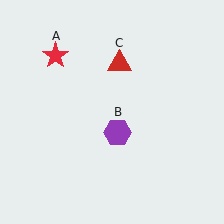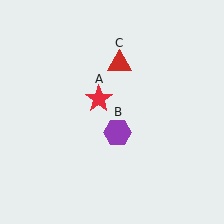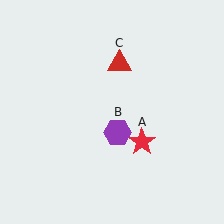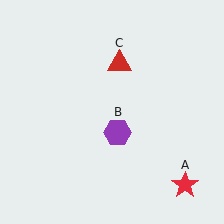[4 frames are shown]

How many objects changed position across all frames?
1 object changed position: red star (object A).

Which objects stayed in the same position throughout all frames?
Purple hexagon (object B) and red triangle (object C) remained stationary.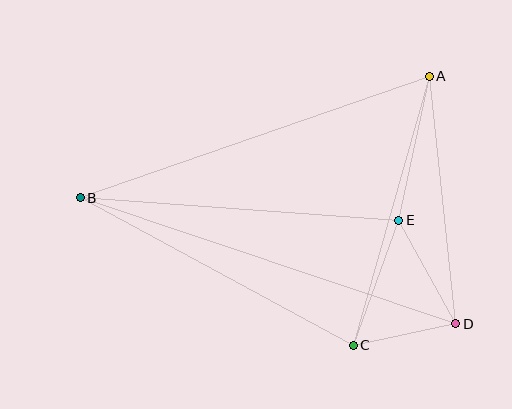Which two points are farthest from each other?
Points B and D are farthest from each other.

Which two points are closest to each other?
Points C and D are closest to each other.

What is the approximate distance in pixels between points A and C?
The distance between A and C is approximately 279 pixels.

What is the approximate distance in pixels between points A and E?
The distance between A and E is approximately 147 pixels.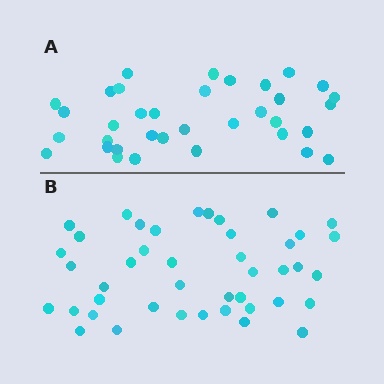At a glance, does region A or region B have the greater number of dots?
Region B (the bottom region) has more dots.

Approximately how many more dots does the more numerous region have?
Region B has roughly 8 or so more dots than region A.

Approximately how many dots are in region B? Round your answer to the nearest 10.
About 40 dots. (The exact count is 43, which rounds to 40.)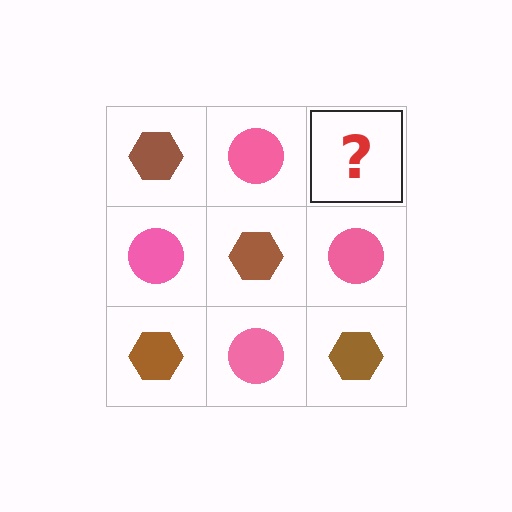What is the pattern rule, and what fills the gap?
The rule is that it alternates brown hexagon and pink circle in a checkerboard pattern. The gap should be filled with a brown hexagon.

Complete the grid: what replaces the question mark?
The question mark should be replaced with a brown hexagon.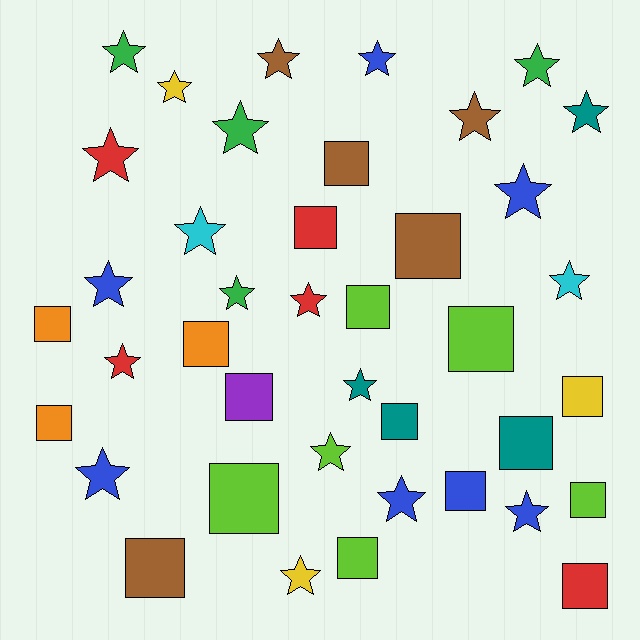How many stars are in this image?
There are 22 stars.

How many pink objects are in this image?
There are no pink objects.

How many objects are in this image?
There are 40 objects.